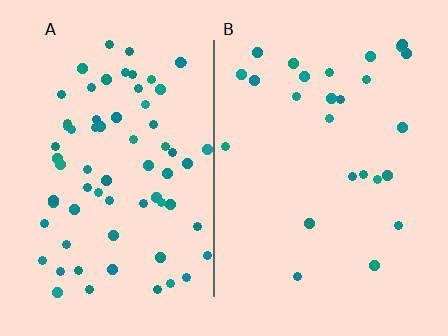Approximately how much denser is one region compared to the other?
Approximately 2.7× — region A over region B.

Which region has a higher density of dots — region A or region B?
A (the left).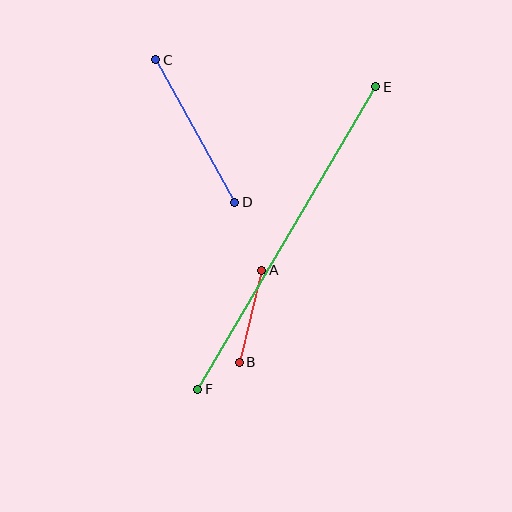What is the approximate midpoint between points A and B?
The midpoint is at approximately (250, 316) pixels.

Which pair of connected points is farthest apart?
Points E and F are farthest apart.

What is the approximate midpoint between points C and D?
The midpoint is at approximately (195, 131) pixels.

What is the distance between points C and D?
The distance is approximately 163 pixels.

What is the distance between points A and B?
The distance is approximately 95 pixels.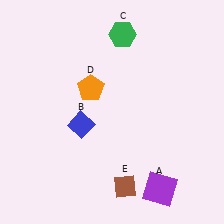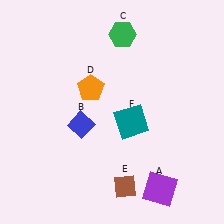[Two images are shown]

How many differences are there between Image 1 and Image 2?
There is 1 difference between the two images.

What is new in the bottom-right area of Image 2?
A teal square (F) was added in the bottom-right area of Image 2.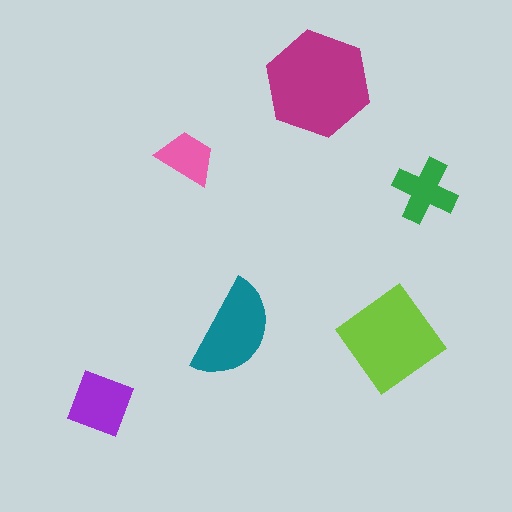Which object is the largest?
The magenta hexagon.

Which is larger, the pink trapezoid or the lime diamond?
The lime diamond.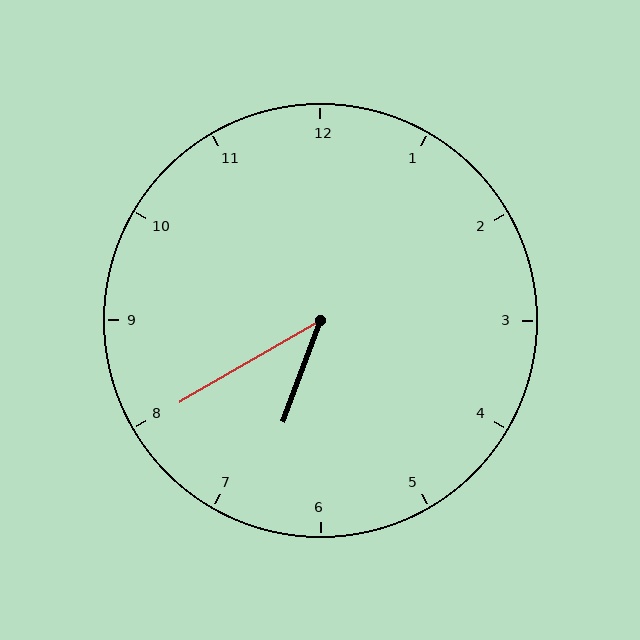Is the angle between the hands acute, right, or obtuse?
It is acute.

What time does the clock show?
6:40.